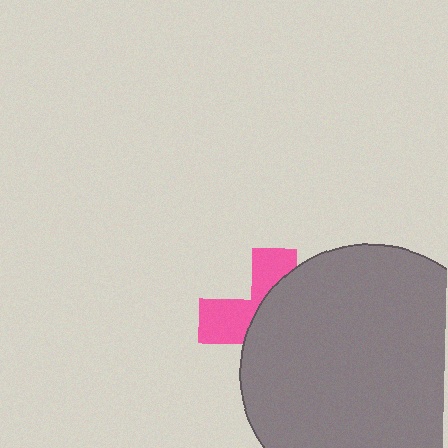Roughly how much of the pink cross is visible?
A small part of it is visible (roughly 35%).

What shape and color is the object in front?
The object in front is a gray circle.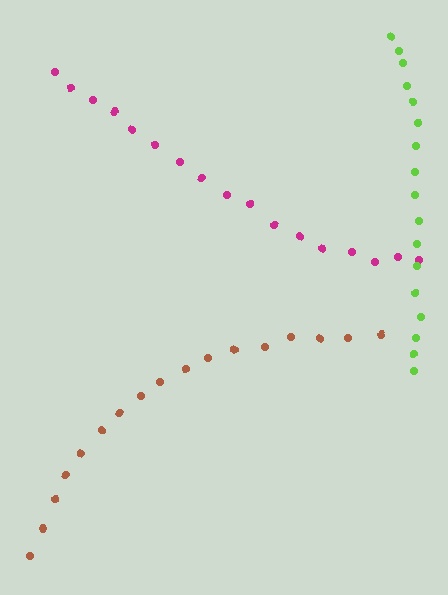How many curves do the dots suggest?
There are 3 distinct paths.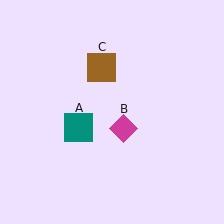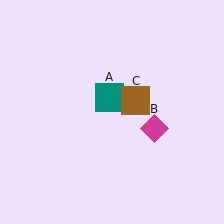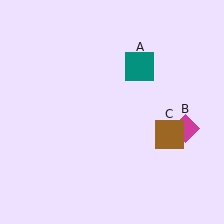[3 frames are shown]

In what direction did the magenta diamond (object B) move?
The magenta diamond (object B) moved right.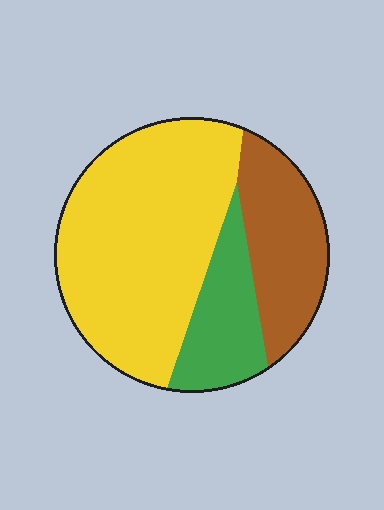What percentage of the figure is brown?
Brown takes up less than a quarter of the figure.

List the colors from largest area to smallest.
From largest to smallest: yellow, brown, green.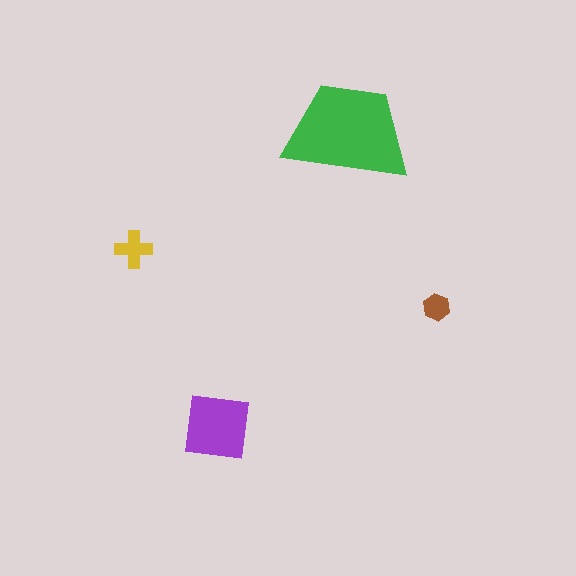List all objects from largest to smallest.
The green trapezoid, the purple square, the yellow cross, the brown hexagon.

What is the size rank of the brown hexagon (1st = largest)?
4th.